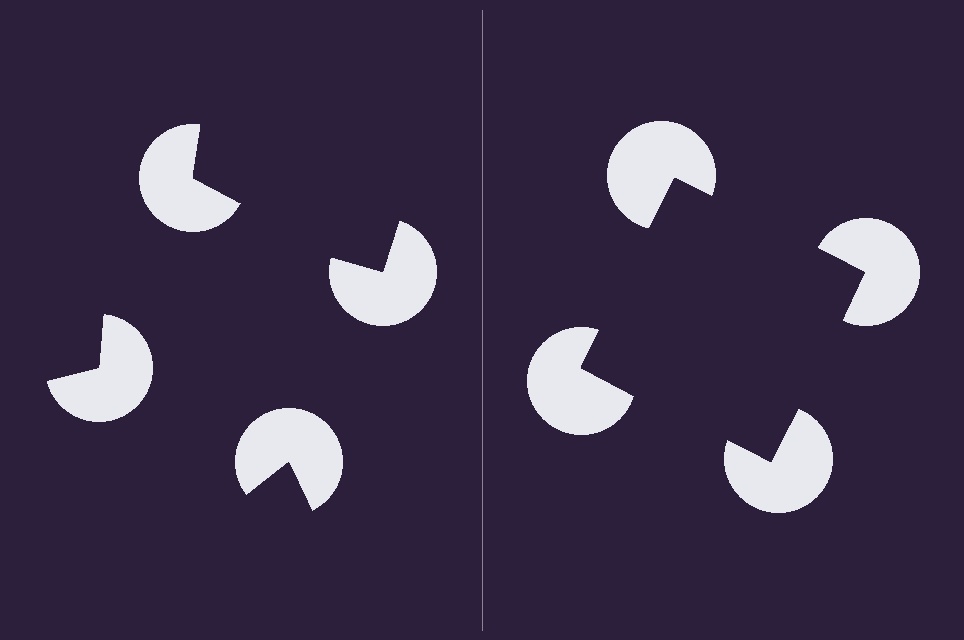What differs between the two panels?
The pac-man discs are positioned identically on both sides; only the wedge orientations differ. On the right they align to a square; on the left they are misaligned.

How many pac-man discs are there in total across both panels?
8 — 4 on each side.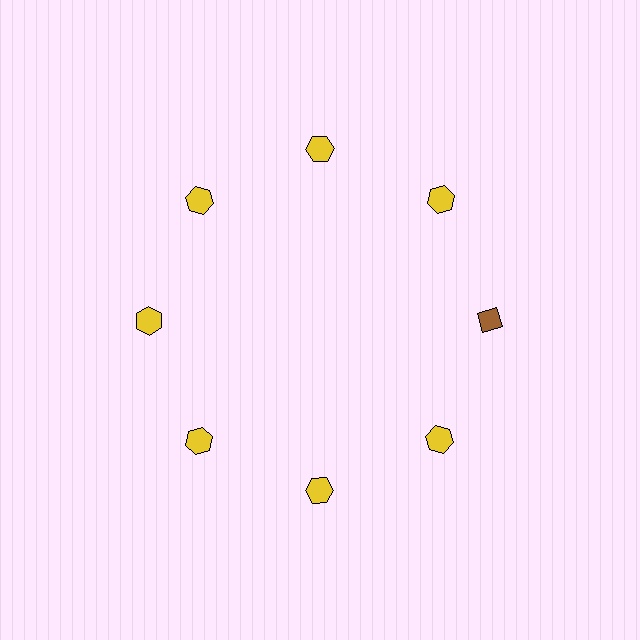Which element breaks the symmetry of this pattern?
The brown diamond at roughly the 3 o'clock position breaks the symmetry. All other shapes are yellow hexagons.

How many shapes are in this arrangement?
There are 8 shapes arranged in a ring pattern.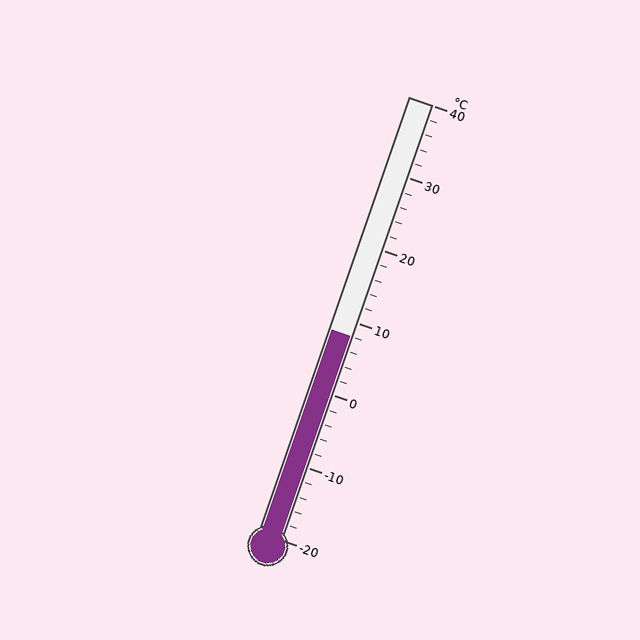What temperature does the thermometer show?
The thermometer shows approximately 8°C.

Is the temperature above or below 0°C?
The temperature is above 0°C.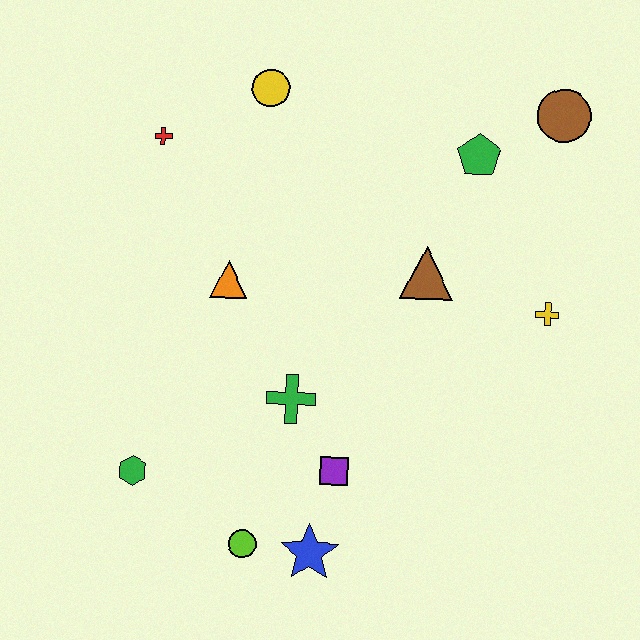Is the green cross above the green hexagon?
Yes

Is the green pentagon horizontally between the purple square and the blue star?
No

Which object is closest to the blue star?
The lime circle is closest to the blue star.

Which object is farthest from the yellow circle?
The blue star is farthest from the yellow circle.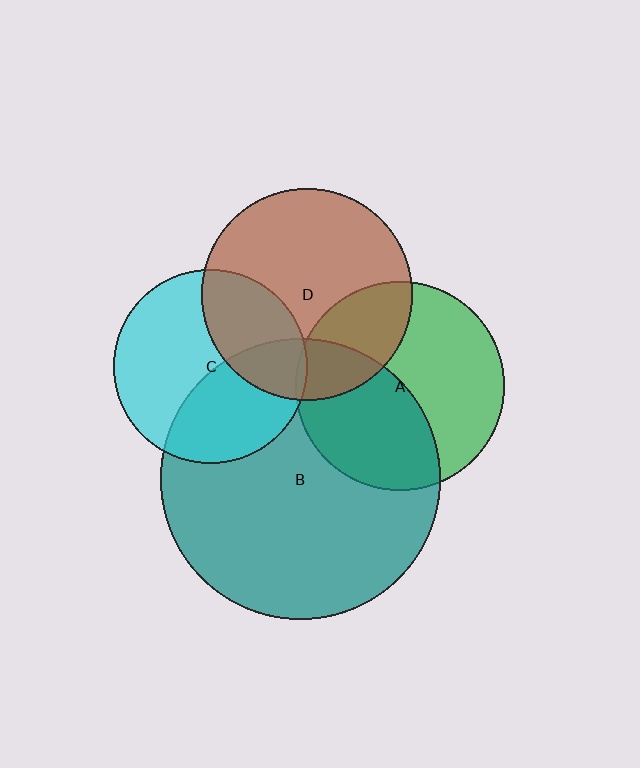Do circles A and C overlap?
Yes.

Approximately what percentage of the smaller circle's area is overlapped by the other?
Approximately 5%.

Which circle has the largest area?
Circle B (teal).